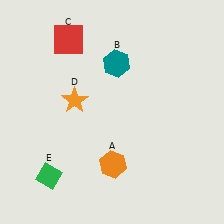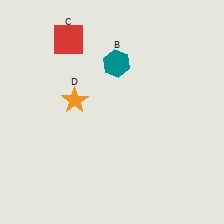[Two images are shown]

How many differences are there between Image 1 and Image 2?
There are 2 differences between the two images.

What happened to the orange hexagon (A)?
The orange hexagon (A) was removed in Image 2. It was in the bottom-right area of Image 1.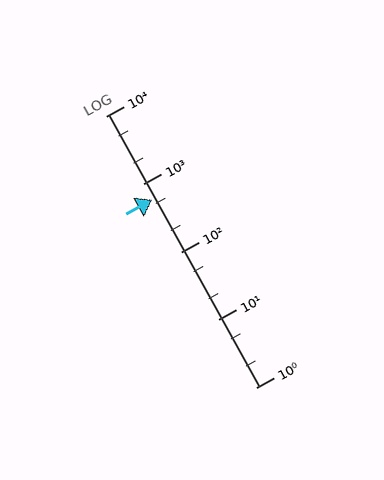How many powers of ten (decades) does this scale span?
The scale spans 4 decades, from 1 to 10000.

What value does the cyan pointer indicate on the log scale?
The pointer indicates approximately 590.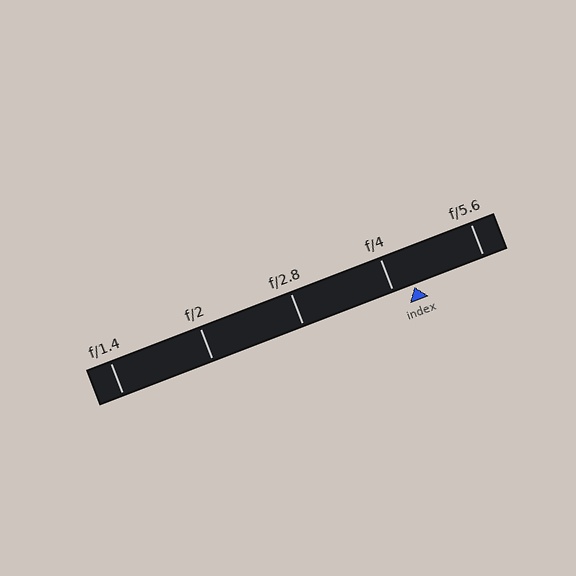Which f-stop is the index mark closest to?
The index mark is closest to f/4.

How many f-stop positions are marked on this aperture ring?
There are 5 f-stop positions marked.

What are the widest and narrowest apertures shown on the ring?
The widest aperture shown is f/1.4 and the narrowest is f/5.6.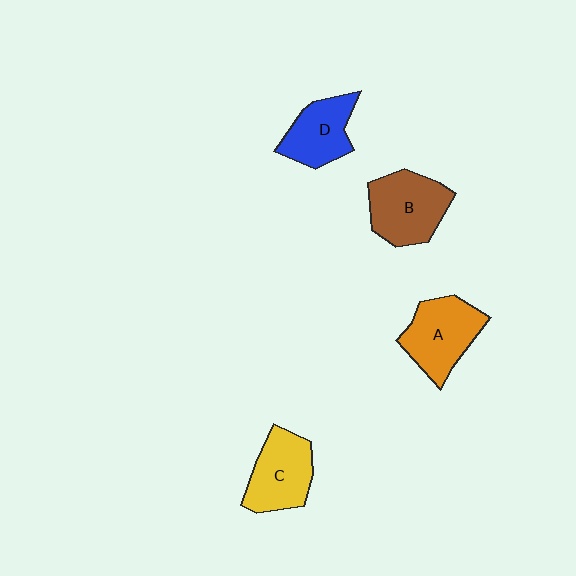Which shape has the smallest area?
Shape D (blue).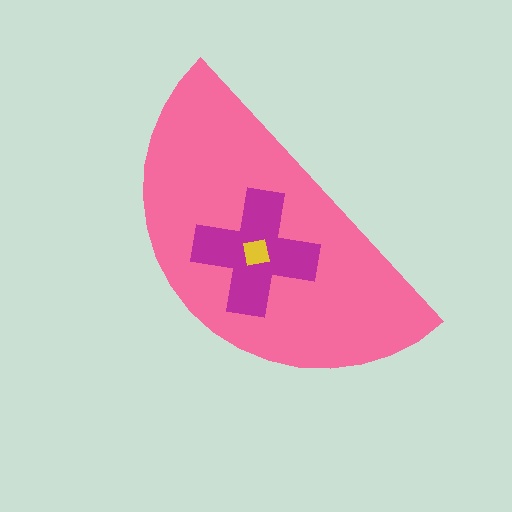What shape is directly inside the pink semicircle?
The magenta cross.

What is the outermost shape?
The pink semicircle.